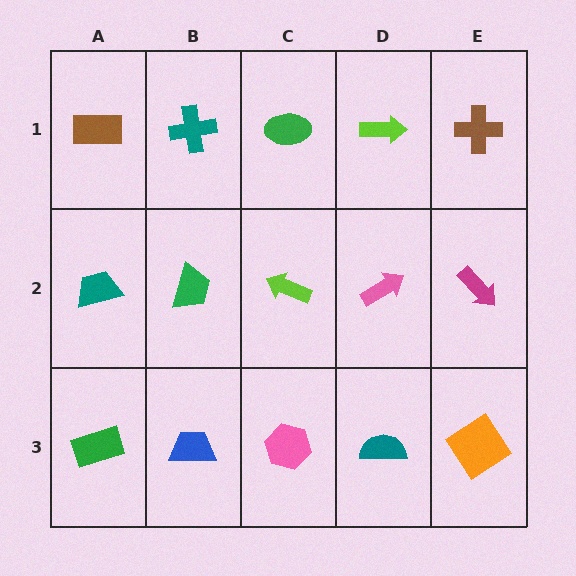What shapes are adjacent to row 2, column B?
A teal cross (row 1, column B), a blue trapezoid (row 3, column B), a teal trapezoid (row 2, column A), a lime arrow (row 2, column C).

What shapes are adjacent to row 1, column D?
A pink arrow (row 2, column D), a green ellipse (row 1, column C), a brown cross (row 1, column E).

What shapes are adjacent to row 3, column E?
A magenta arrow (row 2, column E), a teal semicircle (row 3, column D).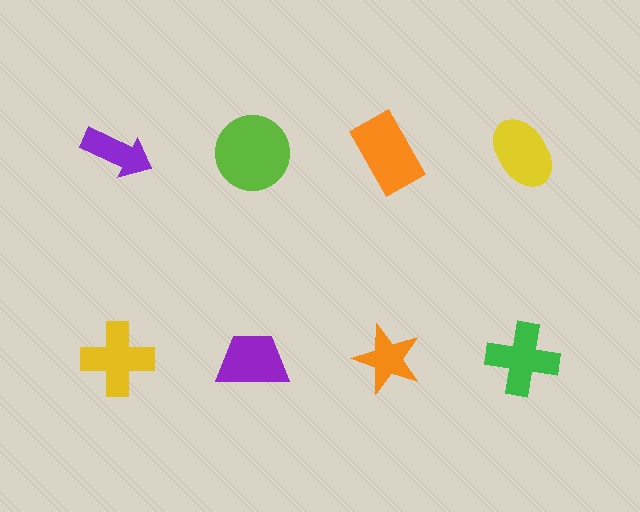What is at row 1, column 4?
A yellow ellipse.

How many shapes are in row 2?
4 shapes.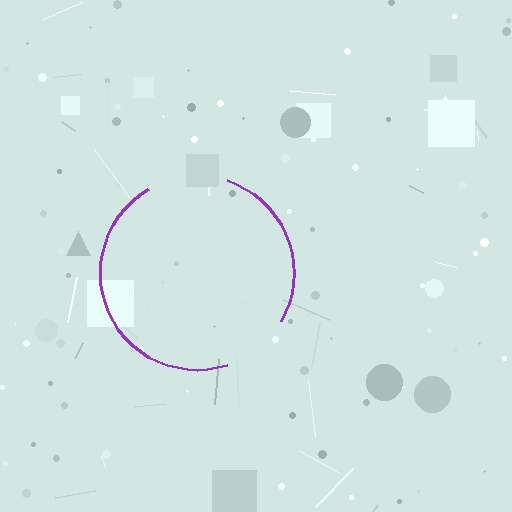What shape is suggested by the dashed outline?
The dashed outline suggests a circle.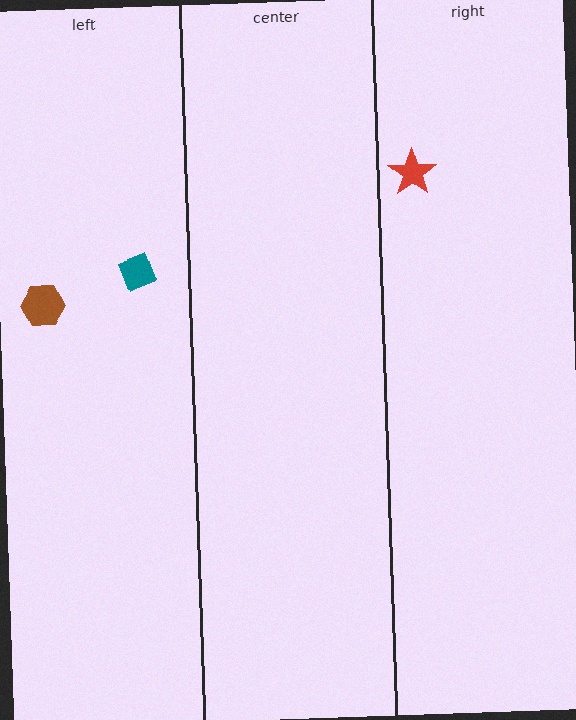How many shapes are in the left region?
2.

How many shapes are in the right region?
1.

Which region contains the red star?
The right region.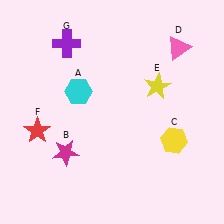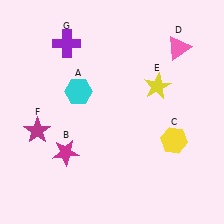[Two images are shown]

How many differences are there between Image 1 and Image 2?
There is 1 difference between the two images.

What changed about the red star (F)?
In Image 1, F is red. In Image 2, it changed to magenta.